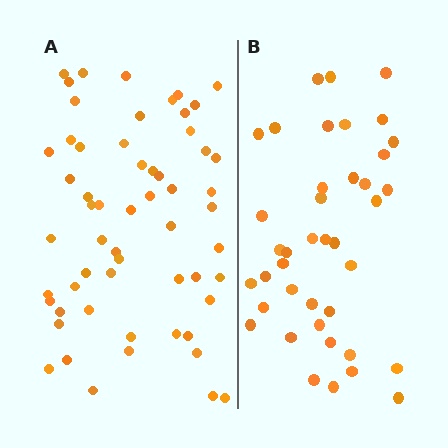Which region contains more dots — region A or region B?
Region A (the left region) has more dots.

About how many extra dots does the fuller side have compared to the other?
Region A has approximately 20 more dots than region B.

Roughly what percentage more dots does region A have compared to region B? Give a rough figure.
About 45% more.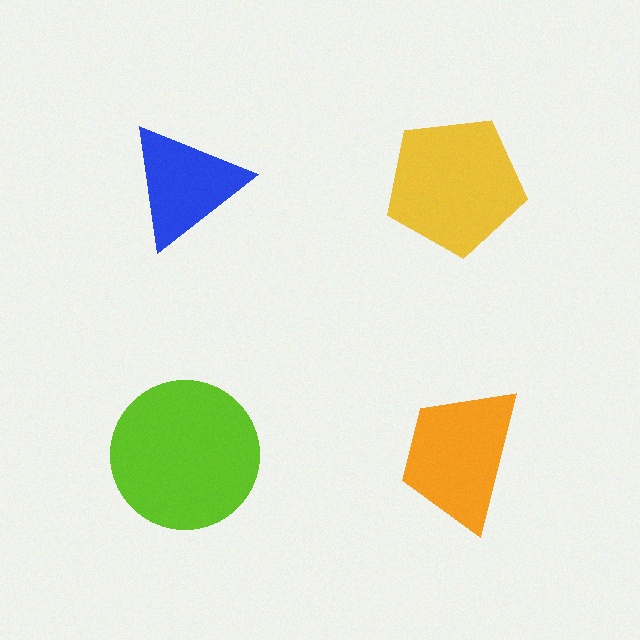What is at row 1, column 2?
A yellow pentagon.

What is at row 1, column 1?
A blue triangle.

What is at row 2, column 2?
An orange trapezoid.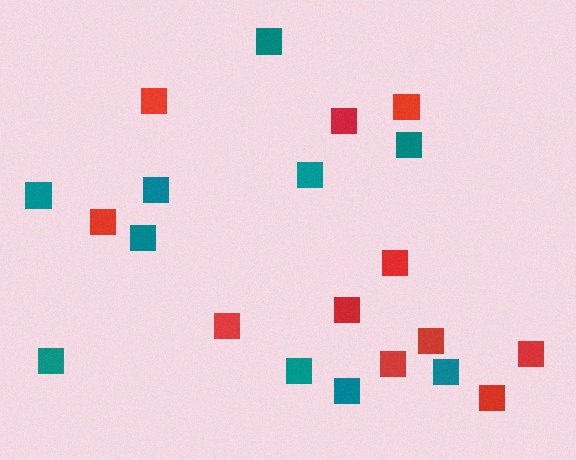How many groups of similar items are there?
There are 2 groups: one group of teal squares (10) and one group of red squares (11).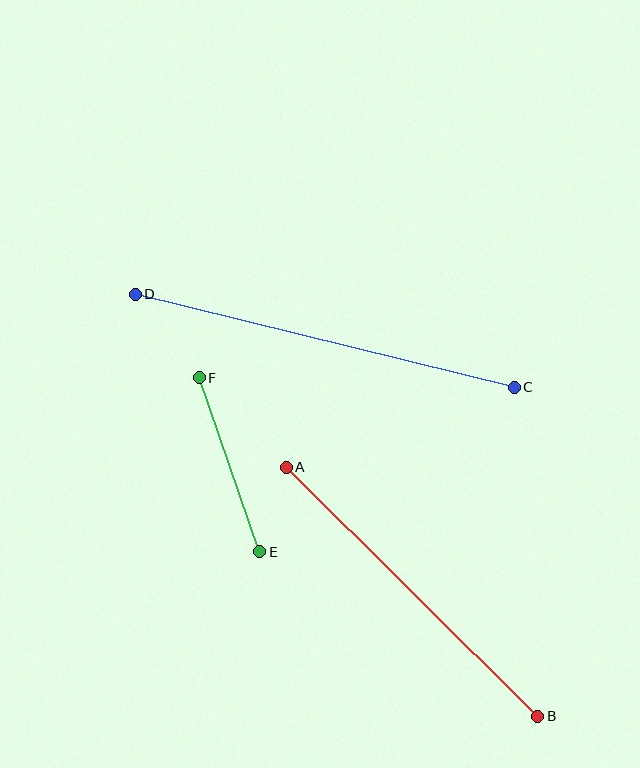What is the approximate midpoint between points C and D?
The midpoint is at approximately (325, 341) pixels.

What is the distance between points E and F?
The distance is approximately 184 pixels.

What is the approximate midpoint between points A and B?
The midpoint is at approximately (412, 592) pixels.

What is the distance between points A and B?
The distance is approximately 354 pixels.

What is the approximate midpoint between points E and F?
The midpoint is at approximately (229, 465) pixels.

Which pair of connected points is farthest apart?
Points C and D are farthest apart.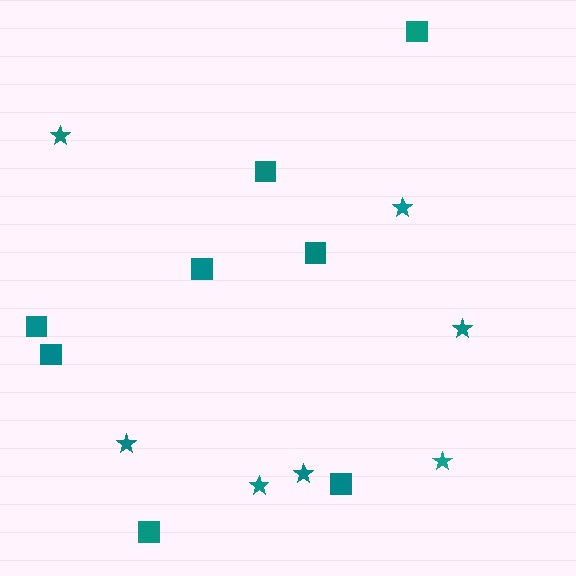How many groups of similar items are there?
There are 2 groups: one group of stars (7) and one group of squares (8).